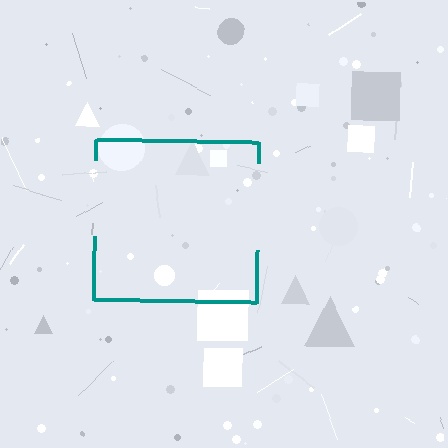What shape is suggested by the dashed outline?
The dashed outline suggests a square.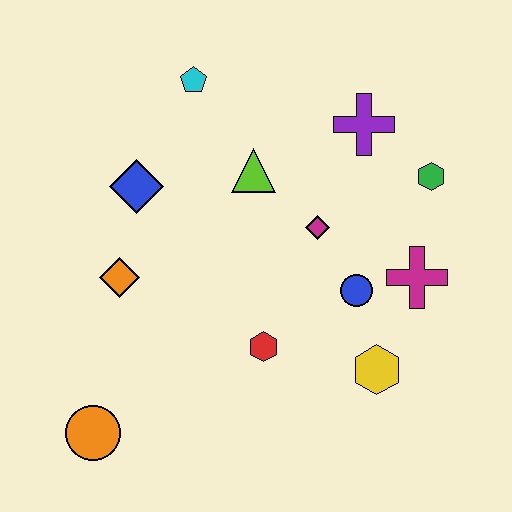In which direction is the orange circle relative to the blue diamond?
The orange circle is below the blue diamond.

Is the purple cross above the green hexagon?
Yes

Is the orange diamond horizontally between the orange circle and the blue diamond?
Yes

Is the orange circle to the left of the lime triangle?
Yes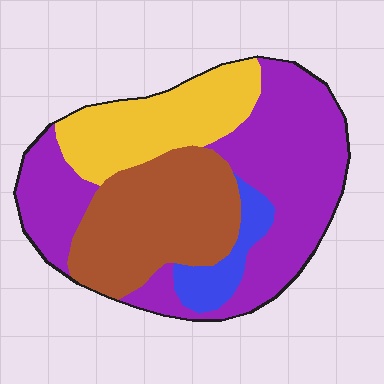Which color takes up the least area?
Blue, at roughly 5%.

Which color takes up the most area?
Purple, at roughly 45%.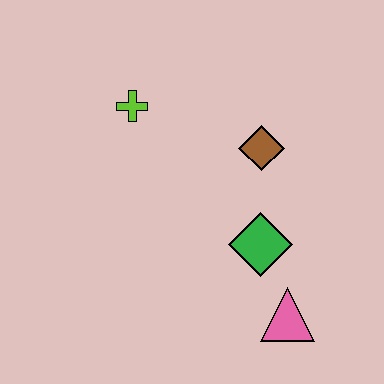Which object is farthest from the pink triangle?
The lime cross is farthest from the pink triangle.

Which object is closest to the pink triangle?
The green diamond is closest to the pink triangle.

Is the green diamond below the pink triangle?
No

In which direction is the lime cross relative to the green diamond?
The lime cross is above the green diamond.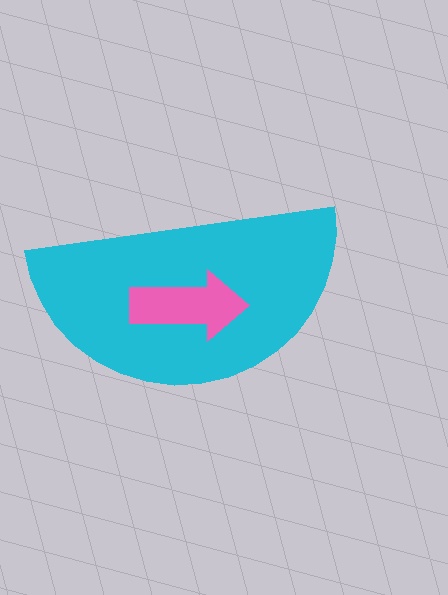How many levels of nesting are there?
2.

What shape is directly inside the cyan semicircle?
The pink arrow.